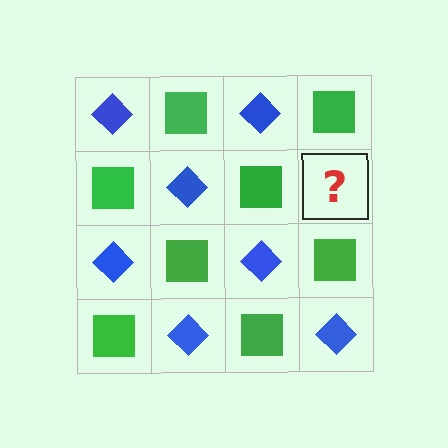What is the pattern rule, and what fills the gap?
The rule is that it alternates blue diamond and green square in a checkerboard pattern. The gap should be filled with a blue diamond.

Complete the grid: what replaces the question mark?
The question mark should be replaced with a blue diamond.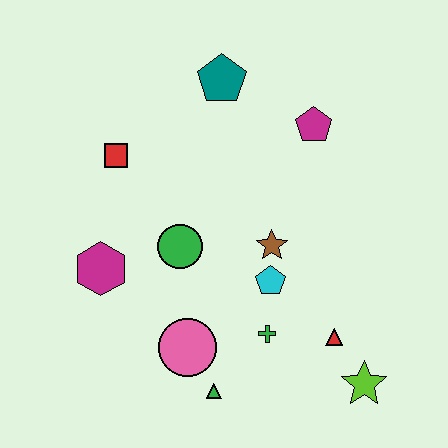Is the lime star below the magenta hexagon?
Yes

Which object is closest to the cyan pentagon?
The brown star is closest to the cyan pentagon.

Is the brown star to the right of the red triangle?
No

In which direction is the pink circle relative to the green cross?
The pink circle is to the left of the green cross.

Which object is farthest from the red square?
The lime star is farthest from the red square.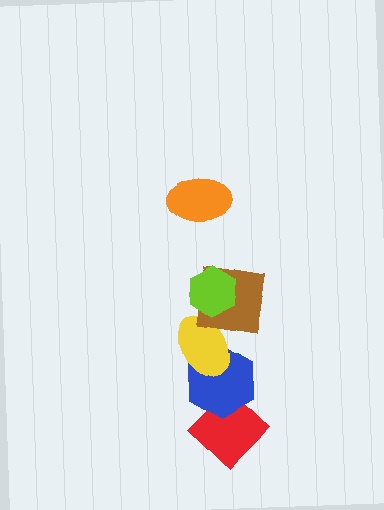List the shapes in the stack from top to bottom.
From top to bottom: the orange ellipse, the lime hexagon, the brown square, the yellow ellipse, the blue hexagon, the red diamond.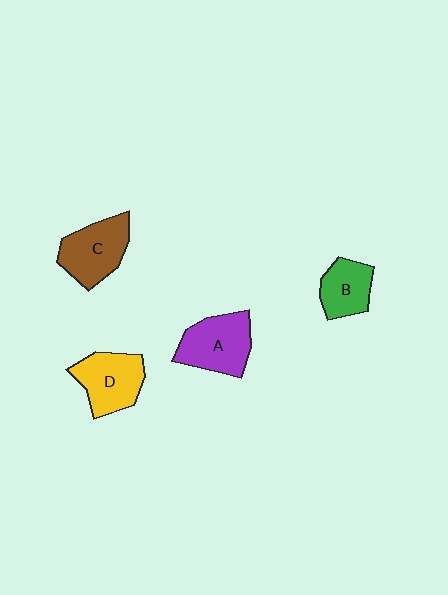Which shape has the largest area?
Shape A (purple).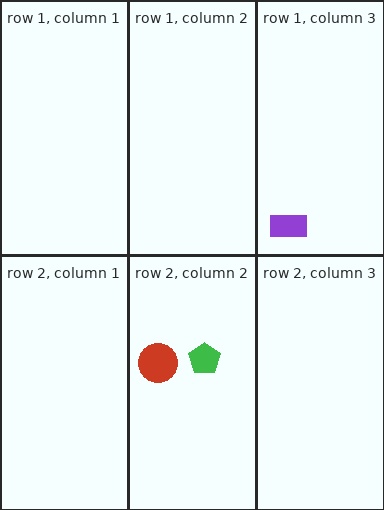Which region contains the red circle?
The row 2, column 2 region.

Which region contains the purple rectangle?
The row 1, column 3 region.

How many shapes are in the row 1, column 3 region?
1.